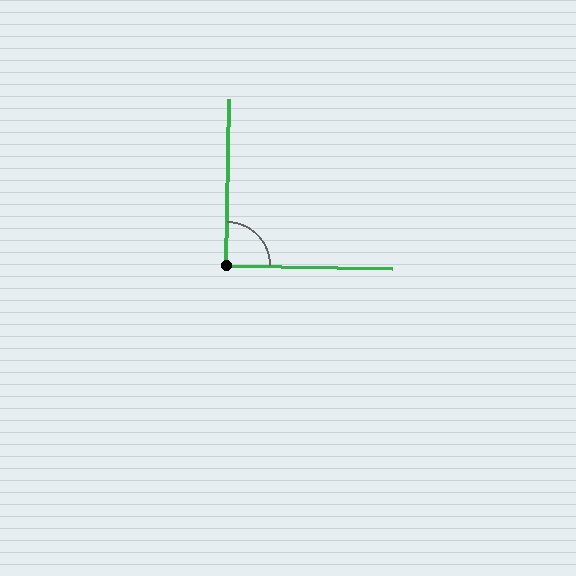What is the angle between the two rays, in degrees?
Approximately 90 degrees.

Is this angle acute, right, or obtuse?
It is approximately a right angle.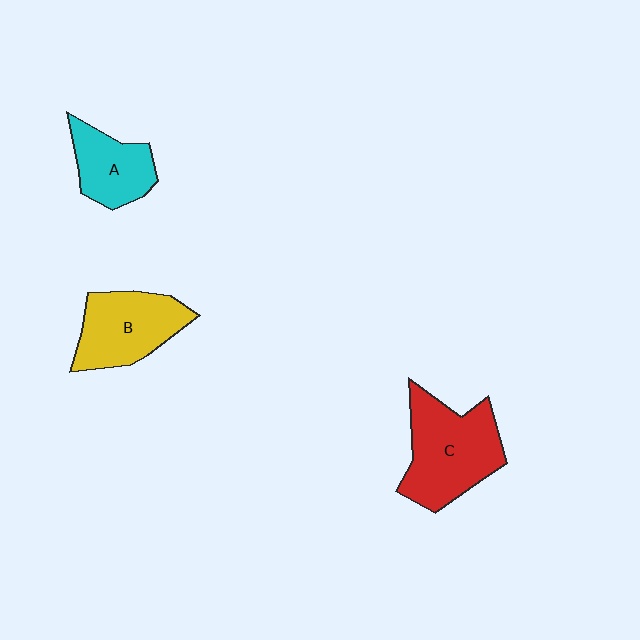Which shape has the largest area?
Shape C (red).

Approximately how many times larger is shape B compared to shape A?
Approximately 1.3 times.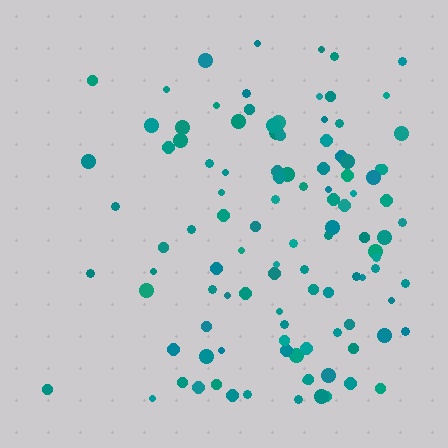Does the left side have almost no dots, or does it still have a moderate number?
Still a moderate number, just noticeably fewer than the right.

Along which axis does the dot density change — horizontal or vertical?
Horizontal.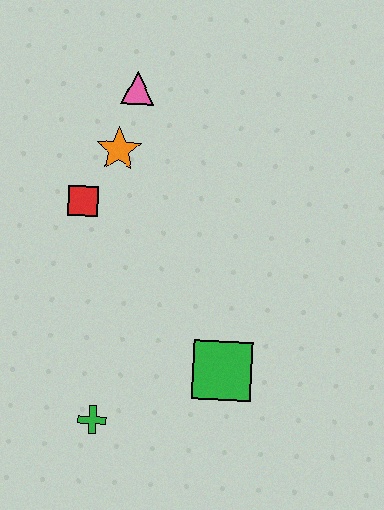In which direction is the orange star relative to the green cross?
The orange star is above the green cross.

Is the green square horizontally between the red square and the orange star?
No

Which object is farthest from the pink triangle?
The green cross is farthest from the pink triangle.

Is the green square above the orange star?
No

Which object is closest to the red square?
The orange star is closest to the red square.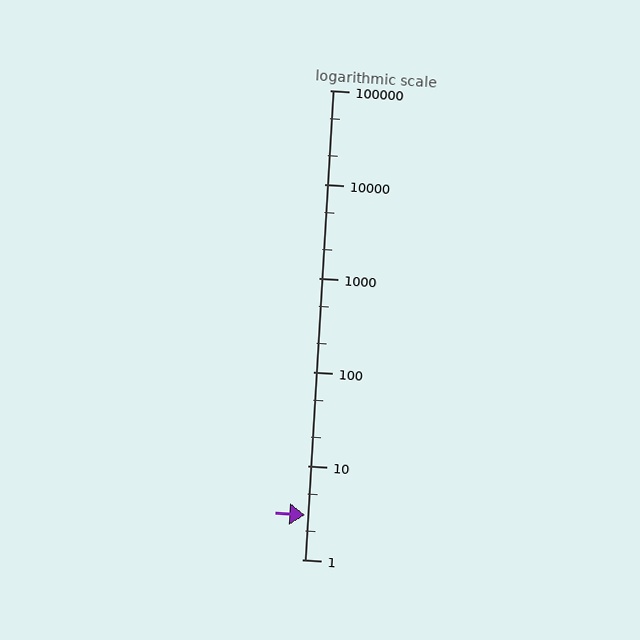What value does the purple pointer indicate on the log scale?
The pointer indicates approximately 3.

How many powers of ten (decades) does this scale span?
The scale spans 5 decades, from 1 to 100000.